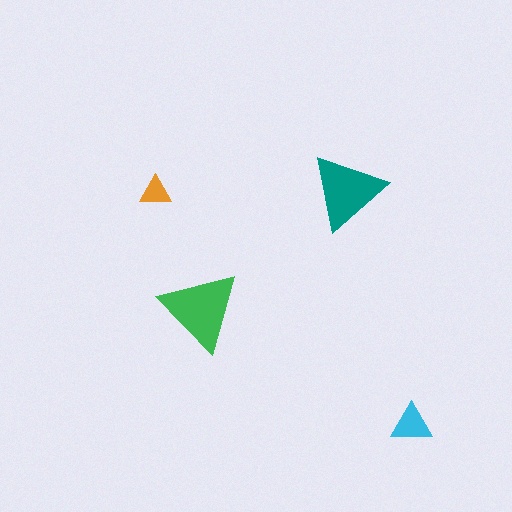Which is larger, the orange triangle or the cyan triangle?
The cyan one.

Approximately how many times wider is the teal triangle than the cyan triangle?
About 2 times wider.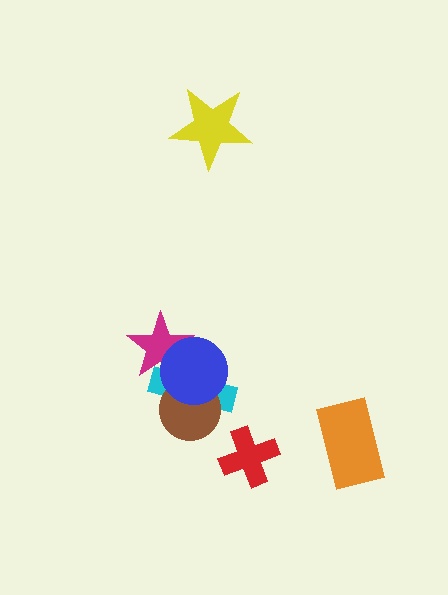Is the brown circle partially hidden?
Yes, it is partially covered by another shape.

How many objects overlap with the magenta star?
2 objects overlap with the magenta star.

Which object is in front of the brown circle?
The blue circle is in front of the brown circle.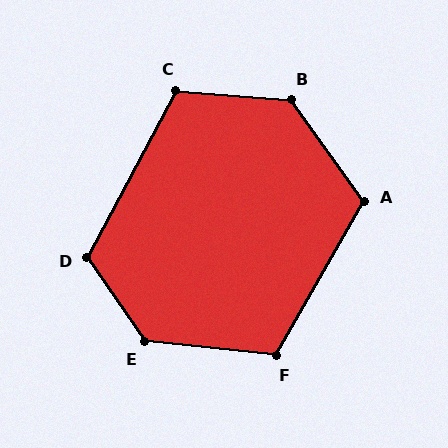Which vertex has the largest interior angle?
E, at approximately 131 degrees.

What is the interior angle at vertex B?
Approximately 129 degrees (obtuse).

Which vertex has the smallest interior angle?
F, at approximately 113 degrees.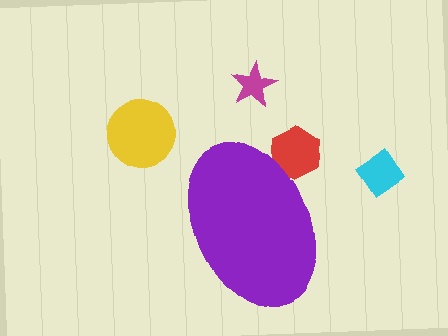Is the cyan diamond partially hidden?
No, the cyan diamond is fully visible.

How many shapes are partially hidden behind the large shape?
1 shape is partially hidden.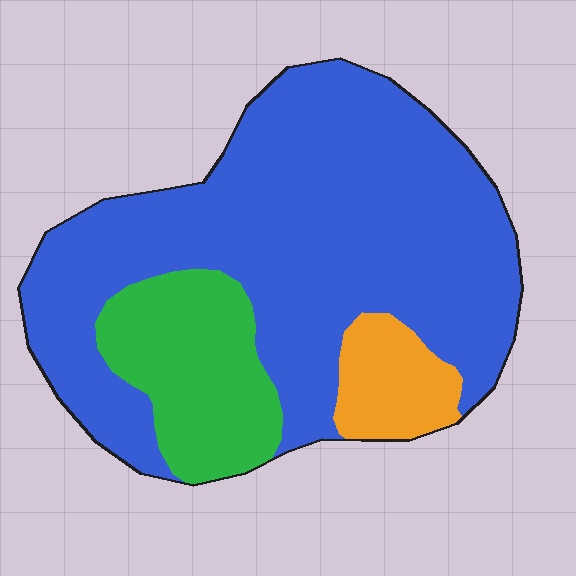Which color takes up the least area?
Orange, at roughly 10%.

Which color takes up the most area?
Blue, at roughly 70%.